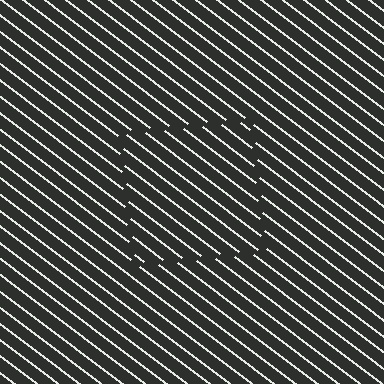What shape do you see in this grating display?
An illusory square. The interior of the shape contains the same grating, shifted by half a period — the contour is defined by the phase discontinuity where line-ends from the inner and outer gratings abut.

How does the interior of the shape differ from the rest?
The interior of the shape contains the same grating, shifted by half a period — the contour is defined by the phase discontinuity where line-ends from the inner and outer gratings abut.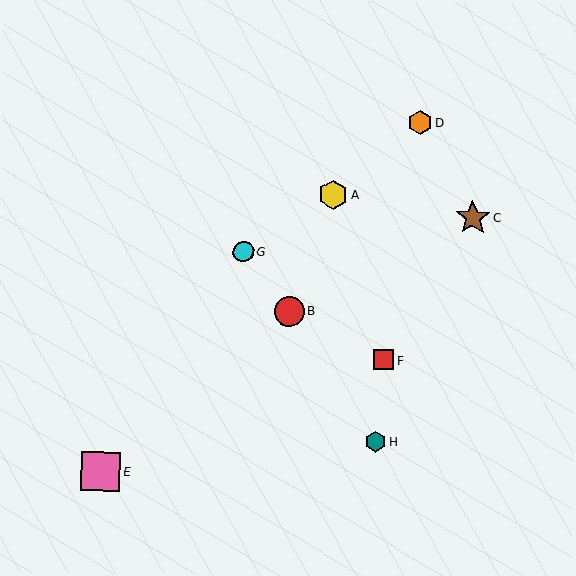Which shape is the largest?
The pink square (labeled E) is the largest.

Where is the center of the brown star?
The center of the brown star is at (473, 218).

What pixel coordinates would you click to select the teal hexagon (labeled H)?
Click at (376, 442) to select the teal hexagon H.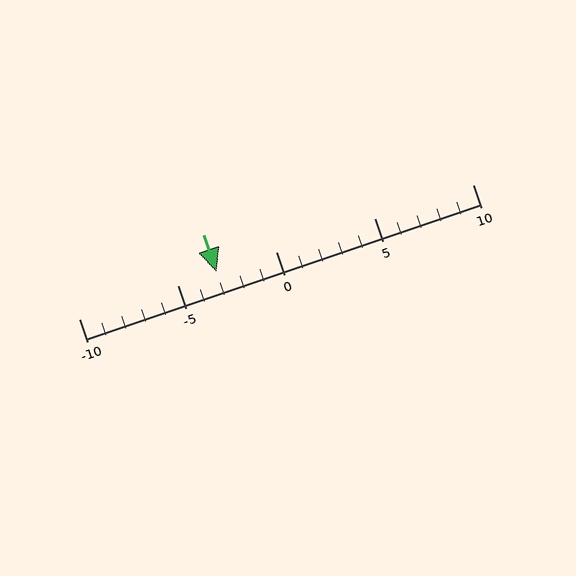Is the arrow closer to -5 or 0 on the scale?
The arrow is closer to -5.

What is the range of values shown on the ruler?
The ruler shows values from -10 to 10.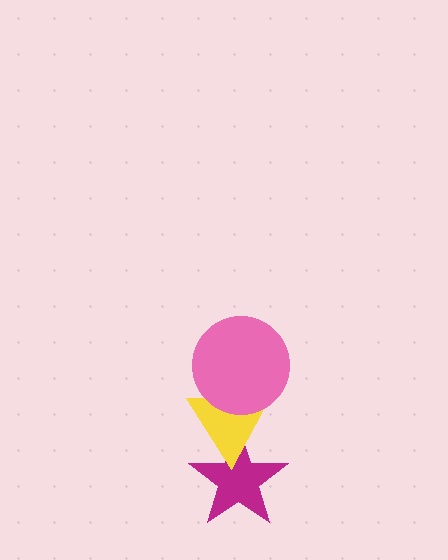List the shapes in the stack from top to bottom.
From top to bottom: the pink circle, the yellow triangle, the magenta star.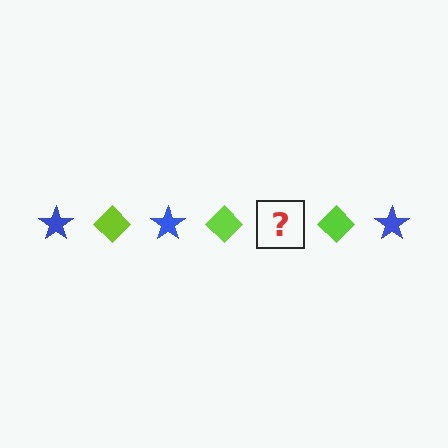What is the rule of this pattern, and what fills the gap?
The rule is that the pattern alternates between blue star and lime diamond. The gap should be filled with a blue star.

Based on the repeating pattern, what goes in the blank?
The blank should be a blue star.